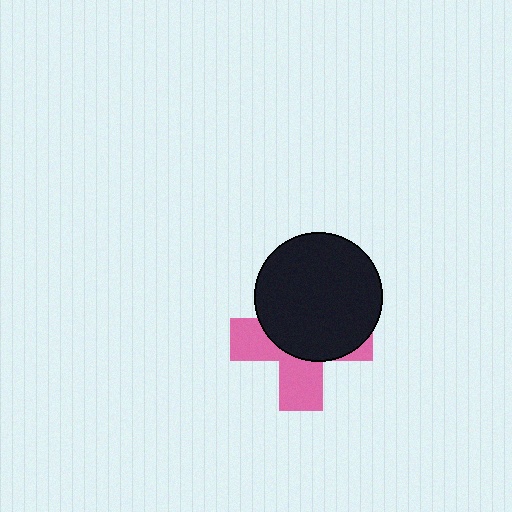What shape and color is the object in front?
The object in front is a black circle.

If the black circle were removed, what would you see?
You would see the complete pink cross.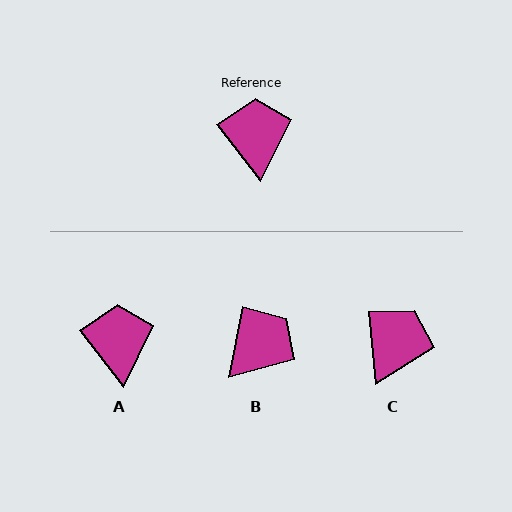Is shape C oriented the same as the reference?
No, it is off by about 32 degrees.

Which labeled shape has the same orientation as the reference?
A.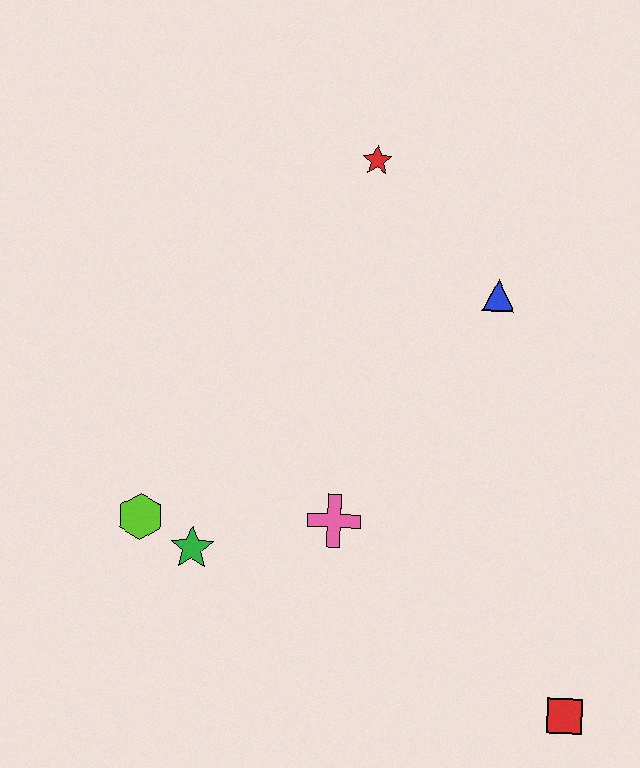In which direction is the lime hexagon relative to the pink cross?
The lime hexagon is to the left of the pink cross.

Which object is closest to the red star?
The blue triangle is closest to the red star.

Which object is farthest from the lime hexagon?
The red square is farthest from the lime hexagon.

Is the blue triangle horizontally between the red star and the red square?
Yes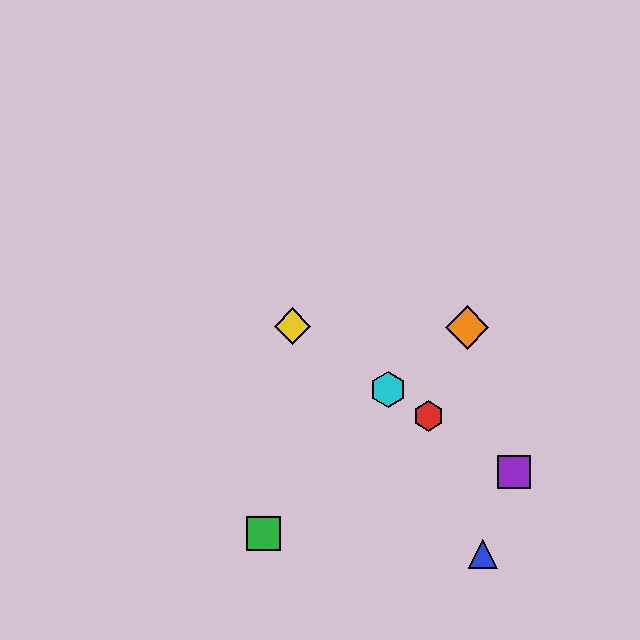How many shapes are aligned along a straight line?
4 shapes (the red hexagon, the yellow diamond, the purple square, the cyan hexagon) are aligned along a straight line.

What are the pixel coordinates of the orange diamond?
The orange diamond is at (467, 327).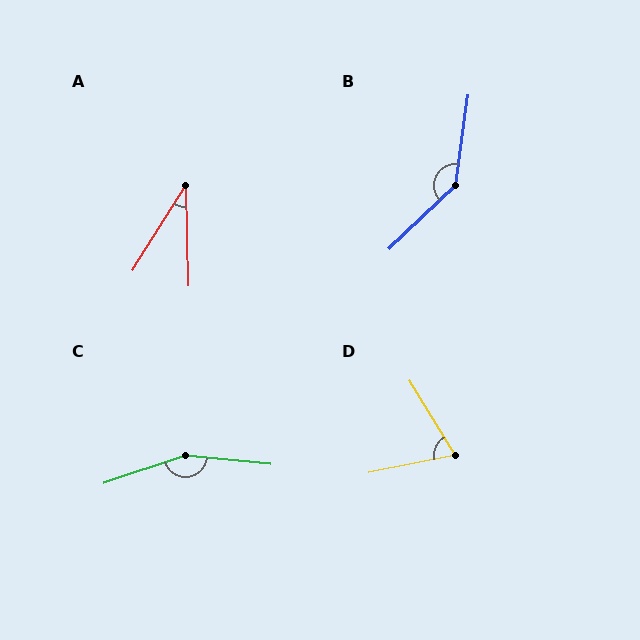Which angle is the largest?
C, at approximately 155 degrees.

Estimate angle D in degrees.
Approximately 70 degrees.